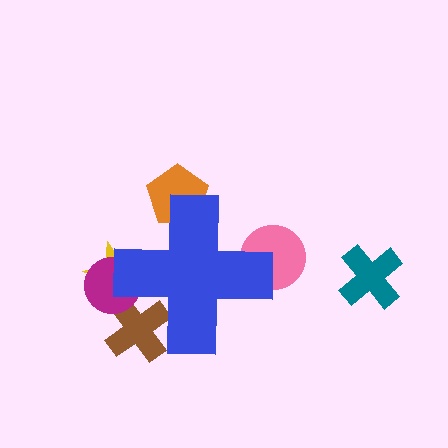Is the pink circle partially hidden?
Yes, the pink circle is partially hidden behind the blue cross.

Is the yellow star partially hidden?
Yes, the yellow star is partially hidden behind the blue cross.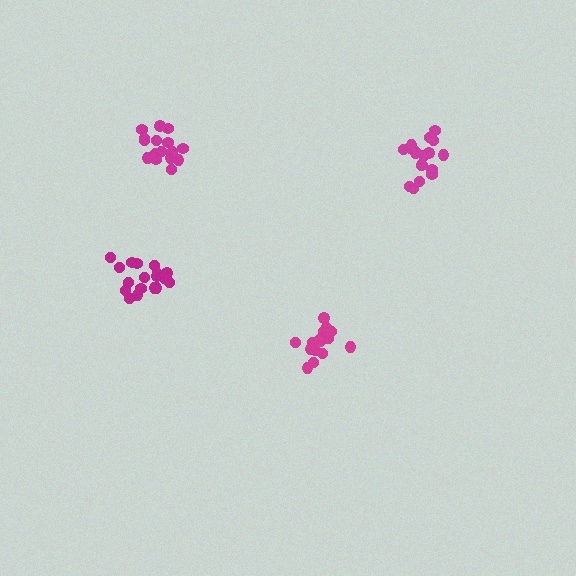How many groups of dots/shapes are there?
There are 4 groups.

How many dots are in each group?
Group 1: 15 dots, Group 2: 19 dots, Group 3: 16 dots, Group 4: 18 dots (68 total).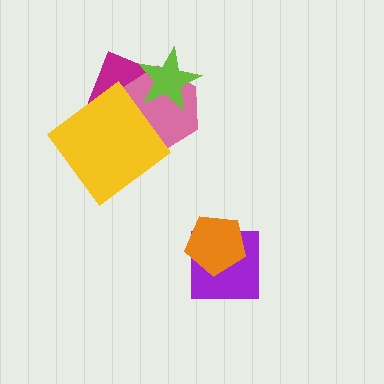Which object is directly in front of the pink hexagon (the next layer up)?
The yellow diamond is directly in front of the pink hexagon.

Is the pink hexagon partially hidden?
Yes, it is partially covered by another shape.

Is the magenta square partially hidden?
Yes, it is partially covered by another shape.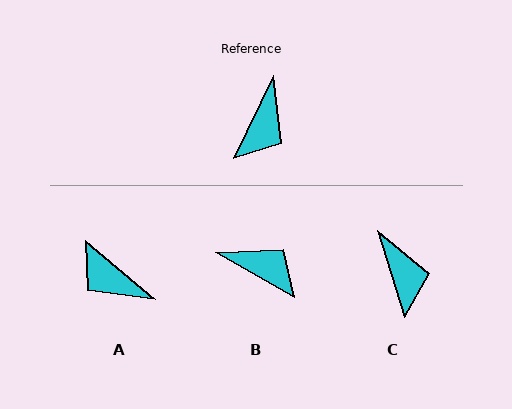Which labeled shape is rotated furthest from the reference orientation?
A, about 104 degrees away.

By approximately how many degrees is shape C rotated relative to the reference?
Approximately 43 degrees counter-clockwise.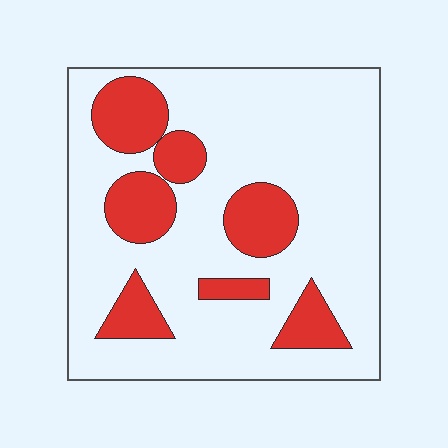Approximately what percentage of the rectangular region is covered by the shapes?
Approximately 25%.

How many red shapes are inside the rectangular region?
7.